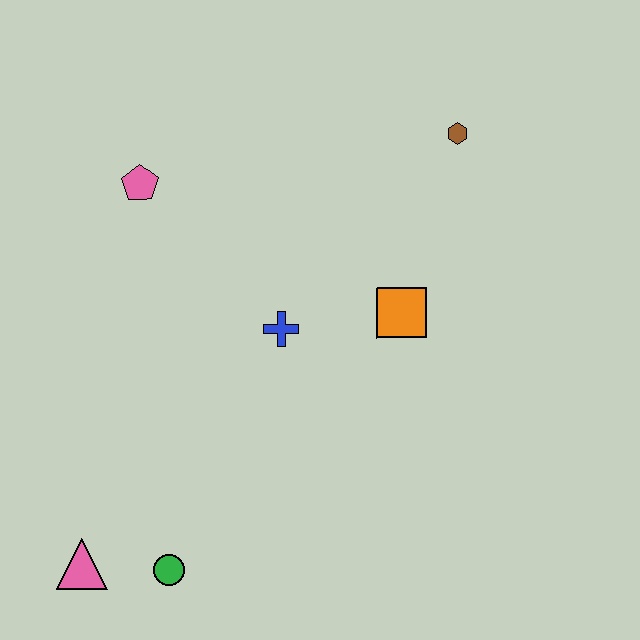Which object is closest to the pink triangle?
The green circle is closest to the pink triangle.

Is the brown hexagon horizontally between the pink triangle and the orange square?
No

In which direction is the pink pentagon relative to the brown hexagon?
The pink pentagon is to the left of the brown hexagon.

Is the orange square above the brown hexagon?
No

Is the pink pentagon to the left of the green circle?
Yes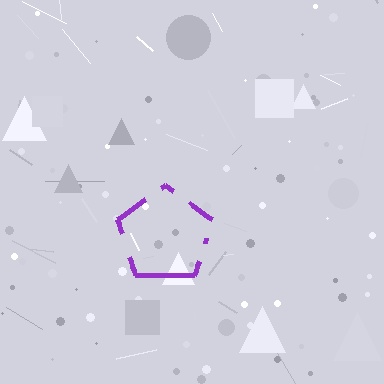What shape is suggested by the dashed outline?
The dashed outline suggests a pentagon.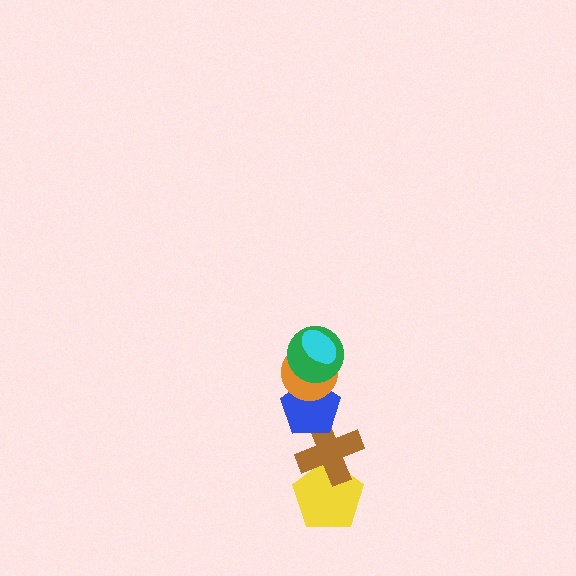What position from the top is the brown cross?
The brown cross is 5th from the top.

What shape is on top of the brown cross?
The blue pentagon is on top of the brown cross.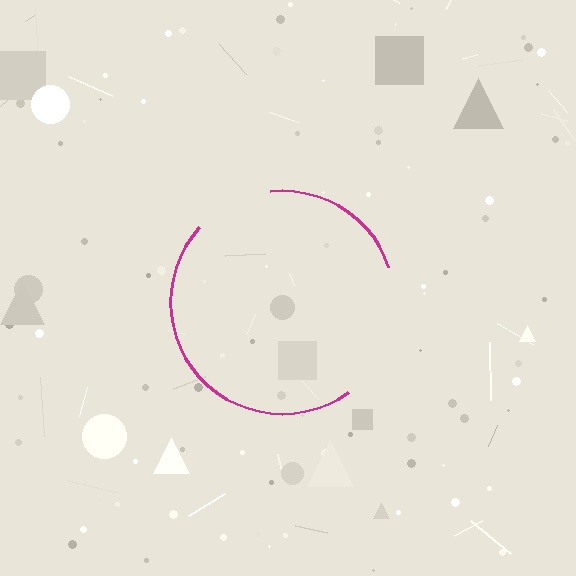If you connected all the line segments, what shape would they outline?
They would outline a circle.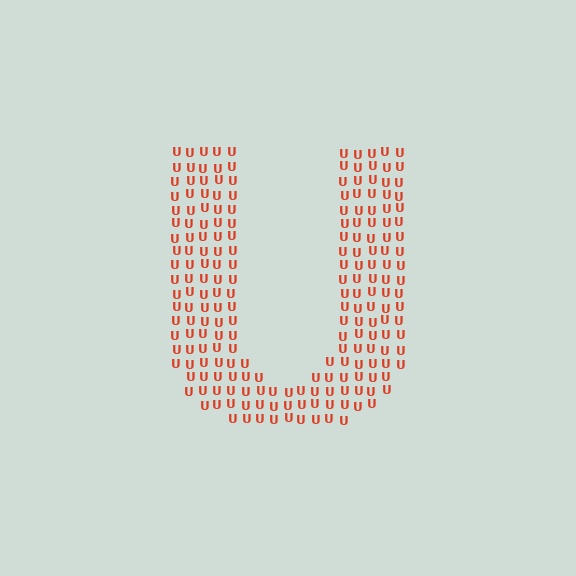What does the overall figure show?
The overall figure shows the letter U.